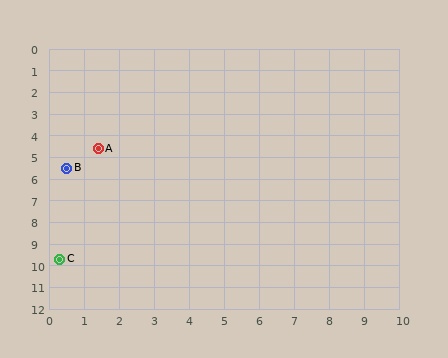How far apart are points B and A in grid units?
Points B and A are about 1.3 grid units apart.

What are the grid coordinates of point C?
Point C is at approximately (0.3, 9.7).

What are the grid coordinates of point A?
Point A is at approximately (1.4, 4.6).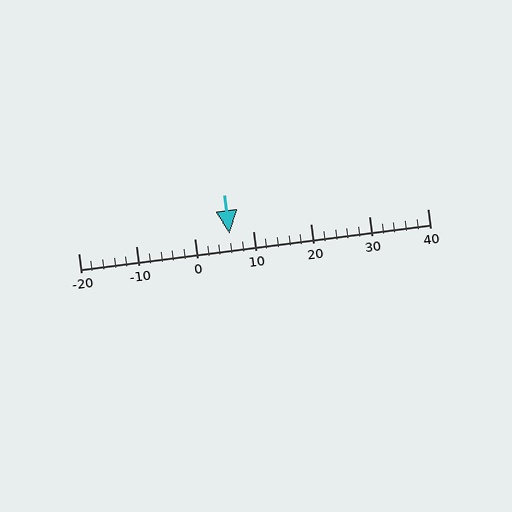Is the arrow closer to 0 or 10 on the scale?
The arrow is closer to 10.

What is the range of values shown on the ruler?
The ruler shows values from -20 to 40.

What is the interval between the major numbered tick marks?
The major tick marks are spaced 10 units apart.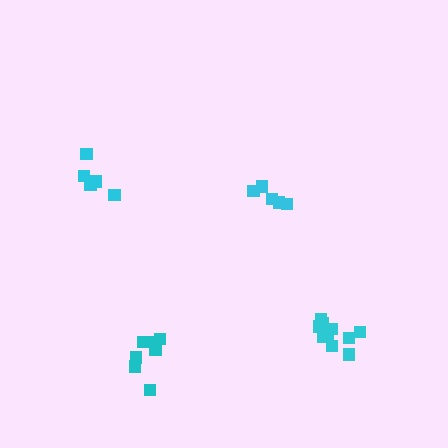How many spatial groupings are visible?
There are 4 spatial groupings.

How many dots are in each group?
Group 1: 5 dots, Group 2: 5 dots, Group 3: 11 dots, Group 4: 7 dots (28 total).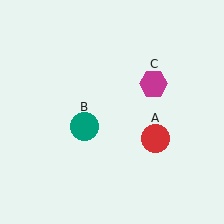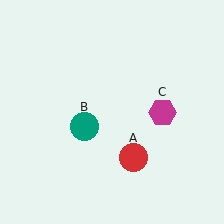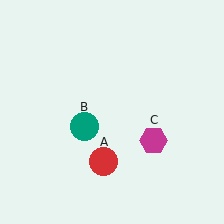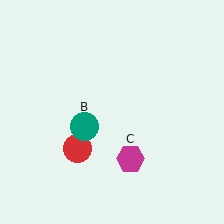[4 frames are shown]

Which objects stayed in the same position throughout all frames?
Teal circle (object B) remained stationary.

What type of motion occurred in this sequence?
The red circle (object A), magenta hexagon (object C) rotated clockwise around the center of the scene.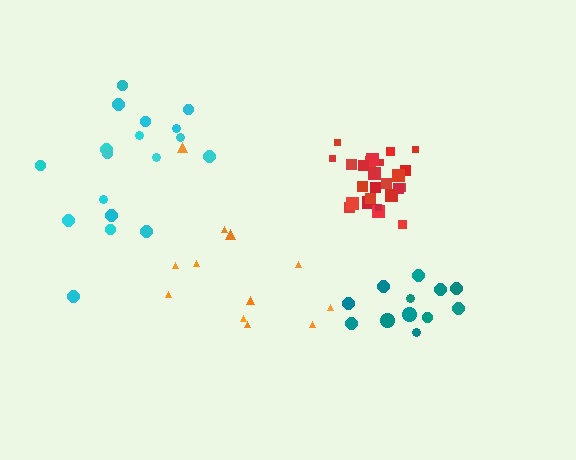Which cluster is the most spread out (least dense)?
Orange.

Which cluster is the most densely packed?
Red.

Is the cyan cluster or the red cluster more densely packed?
Red.